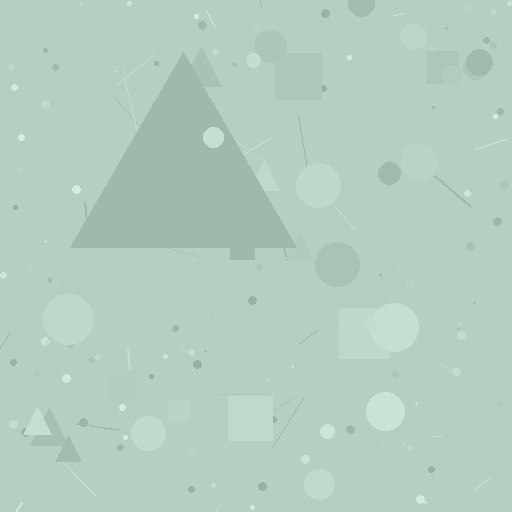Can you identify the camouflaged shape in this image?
The camouflaged shape is a triangle.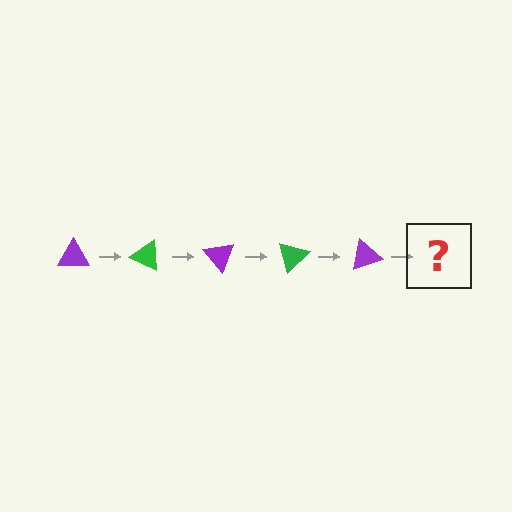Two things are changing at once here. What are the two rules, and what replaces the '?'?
The two rules are that it rotates 25 degrees each step and the color cycles through purple and green. The '?' should be a green triangle, rotated 125 degrees from the start.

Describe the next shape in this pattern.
It should be a green triangle, rotated 125 degrees from the start.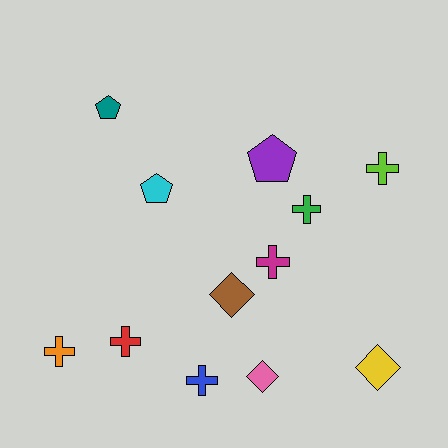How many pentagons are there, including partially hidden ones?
There are 3 pentagons.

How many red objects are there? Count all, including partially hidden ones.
There is 1 red object.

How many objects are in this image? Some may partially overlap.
There are 12 objects.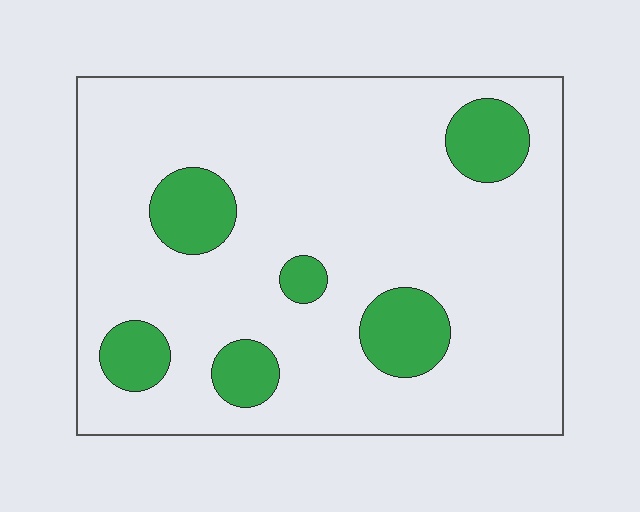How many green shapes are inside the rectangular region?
6.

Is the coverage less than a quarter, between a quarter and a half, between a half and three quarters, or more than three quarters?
Less than a quarter.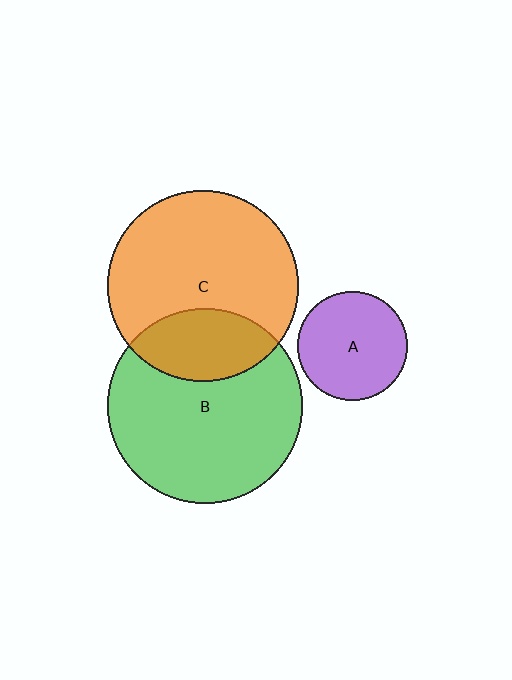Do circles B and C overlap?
Yes.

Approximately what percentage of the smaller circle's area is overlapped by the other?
Approximately 25%.